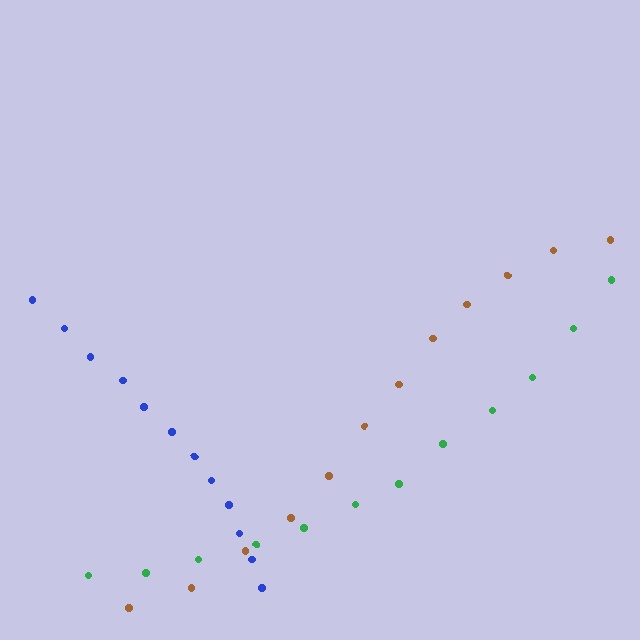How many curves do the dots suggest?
There are 3 distinct paths.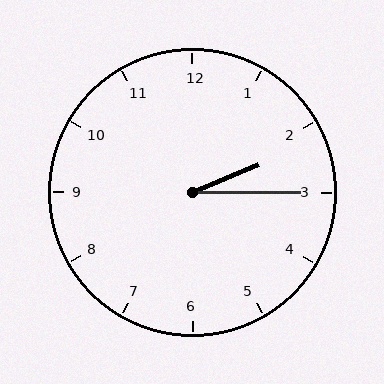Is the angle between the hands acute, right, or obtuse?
It is acute.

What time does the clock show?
2:15.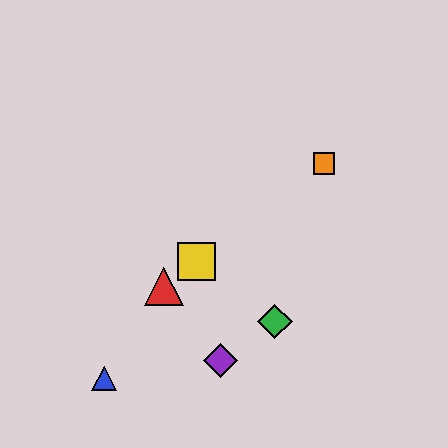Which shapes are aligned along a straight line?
The red triangle, the yellow square, the orange square are aligned along a straight line.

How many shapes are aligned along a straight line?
3 shapes (the red triangle, the yellow square, the orange square) are aligned along a straight line.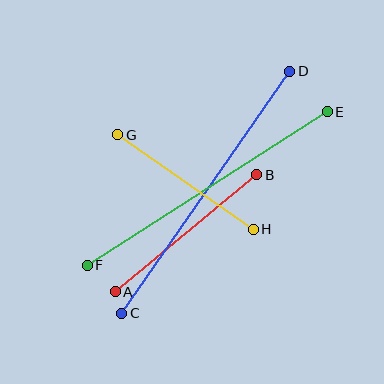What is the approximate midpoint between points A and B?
The midpoint is at approximately (186, 233) pixels.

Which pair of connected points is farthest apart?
Points C and D are farthest apart.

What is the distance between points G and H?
The distance is approximately 165 pixels.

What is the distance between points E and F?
The distance is approximately 285 pixels.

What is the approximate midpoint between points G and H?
The midpoint is at approximately (186, 182) pixels.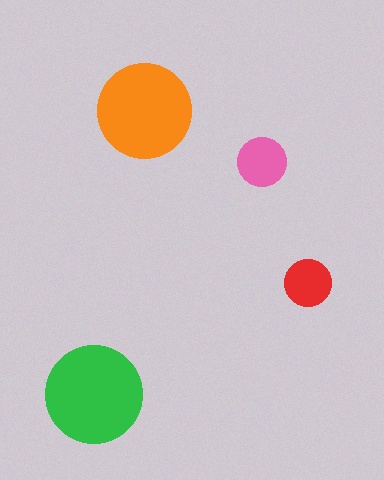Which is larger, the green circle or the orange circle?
The green one.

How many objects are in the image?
There are 4 objects in the image.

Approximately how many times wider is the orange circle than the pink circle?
About 2 times wider.